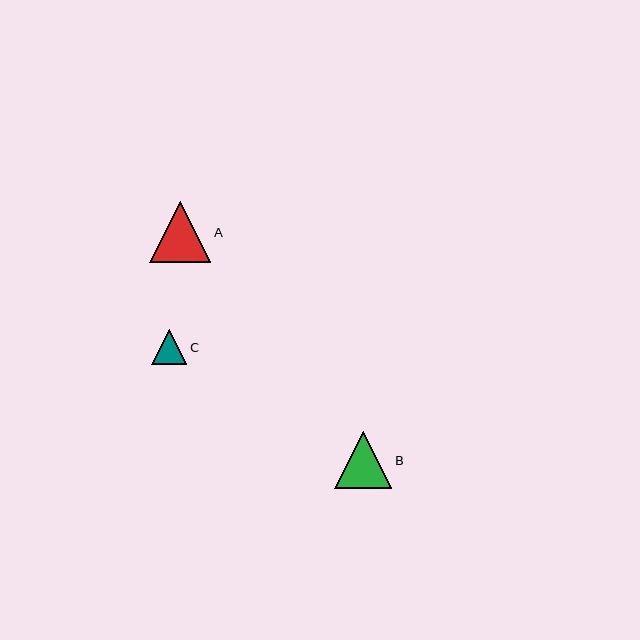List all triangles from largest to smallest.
From largest to smallest: A, B, C.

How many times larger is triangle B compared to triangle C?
Triangle B is approximately 1.6 times the size of triangle C.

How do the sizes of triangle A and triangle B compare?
Triangle A and triangle B are approximately the same size.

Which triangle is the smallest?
Triangle C is the smallest with a size of approximately 35 pixels.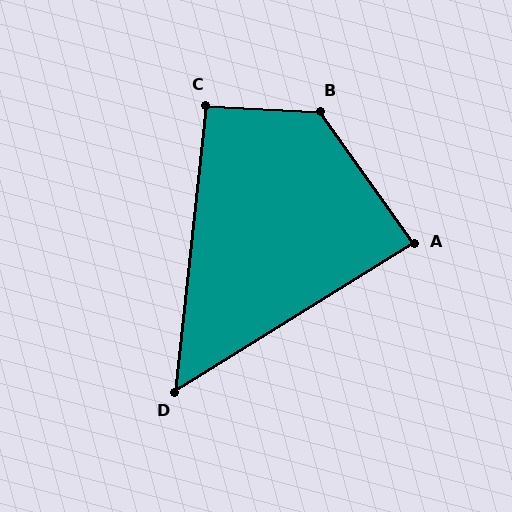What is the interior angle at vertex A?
Approximately 87 degrees (approximately right).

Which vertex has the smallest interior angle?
D, at approximately 52 degrees.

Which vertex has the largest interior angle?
B, at approximately 128 degrees.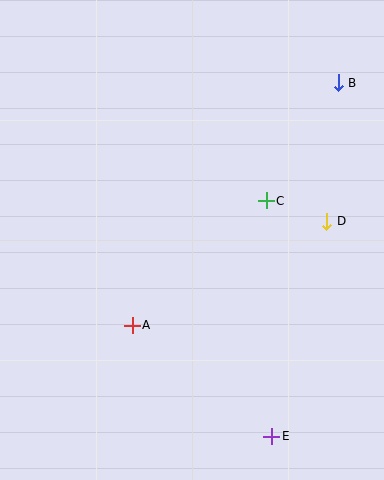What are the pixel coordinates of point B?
Point B is at (338, 83).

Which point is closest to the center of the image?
Point C at (266, 201) is closest to the center.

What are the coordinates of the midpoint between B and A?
The midpoint between B and A is at (235, 204).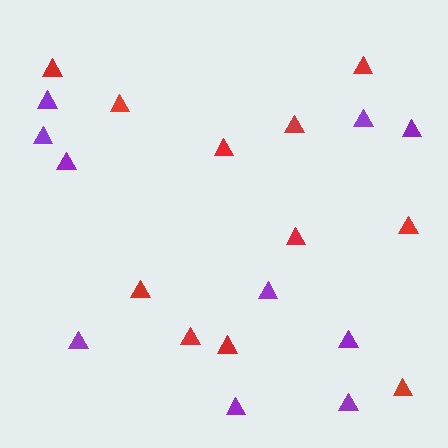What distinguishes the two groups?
There are 2 groups: one group of red triangles (11) and one group of purple triangles (10).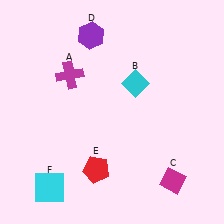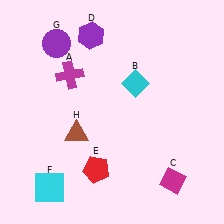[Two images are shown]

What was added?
A purple circle (G), a brown triangle (H) were added in Image 2.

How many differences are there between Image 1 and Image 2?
There are 2 differences between the two images.